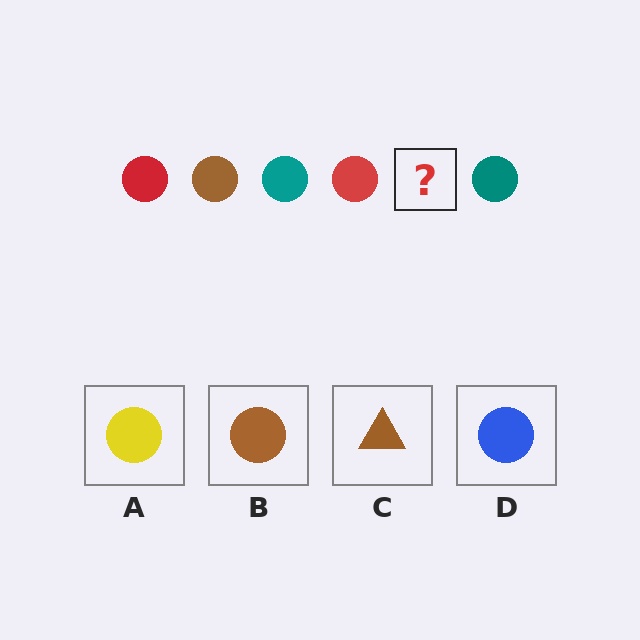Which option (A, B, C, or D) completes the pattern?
B.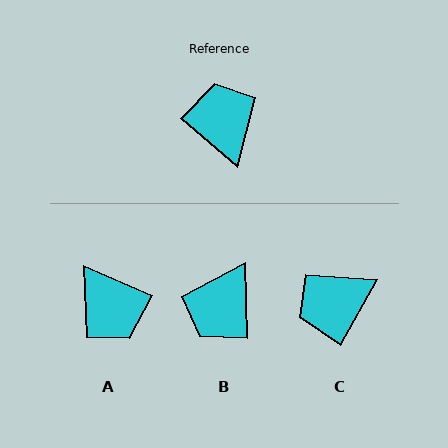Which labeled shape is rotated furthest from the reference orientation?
A, about 163 degrees away.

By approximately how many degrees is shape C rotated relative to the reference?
Approximately 101 degrees counter-clockwise.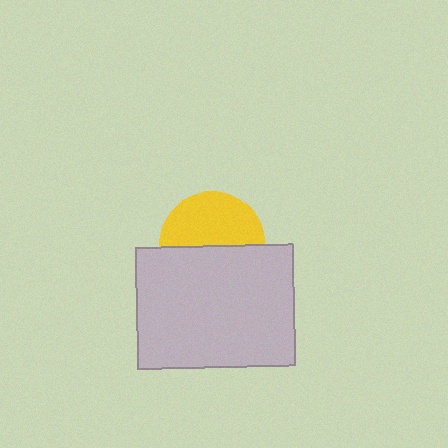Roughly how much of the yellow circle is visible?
About half of it is visible (roughly 51%).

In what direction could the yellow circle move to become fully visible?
The yellow circle could move up. That would shift it out from behind the light gray rectangle entirely.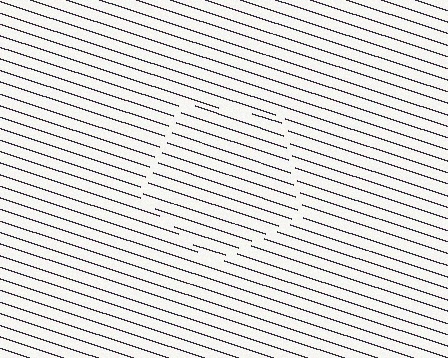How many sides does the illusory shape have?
5 sides — the line-ends trace a pentagon.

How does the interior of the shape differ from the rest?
The interior of the shape contains the same grating, shifted by half a period — the contour is defined by the phase discontinuity where line-ends from the inner and outer gratings abut.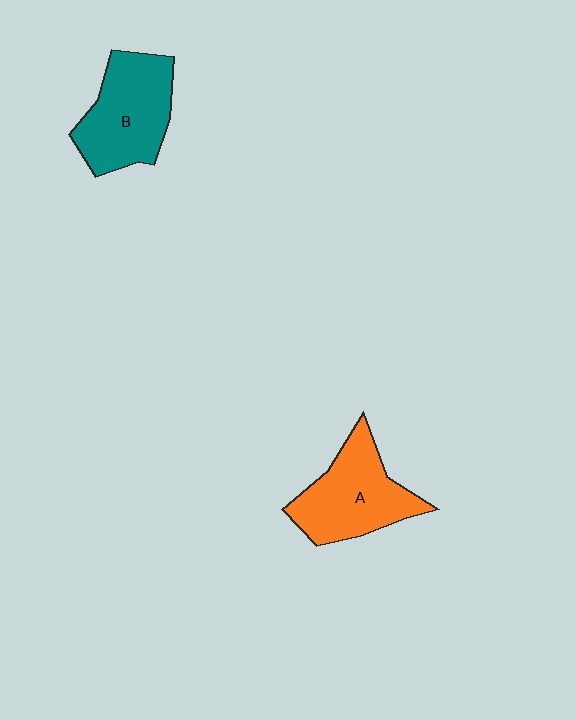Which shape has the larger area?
Shape B (teal).